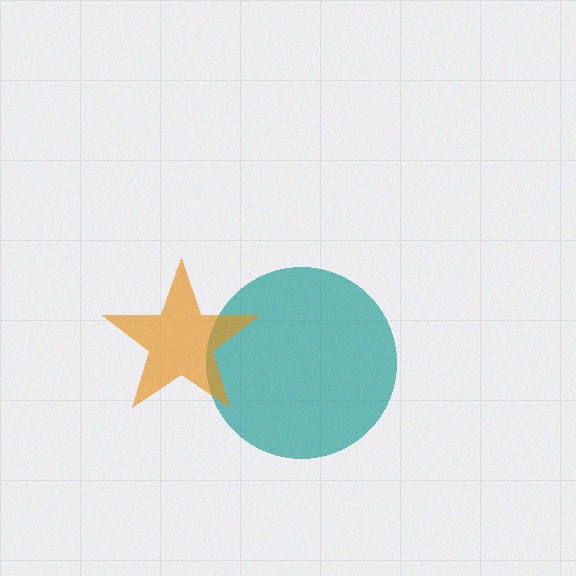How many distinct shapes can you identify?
There are 2 distinct shapes: a teal circle, an orange star.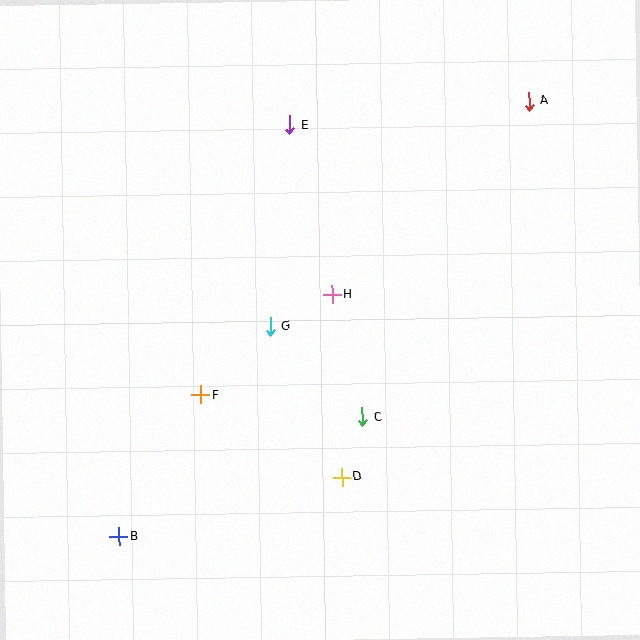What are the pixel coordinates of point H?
Point H is at (332, 294).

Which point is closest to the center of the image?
Point H at (332, 294) is closest to the center.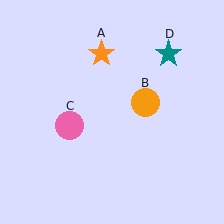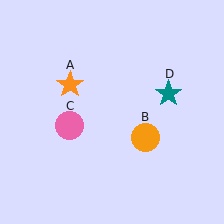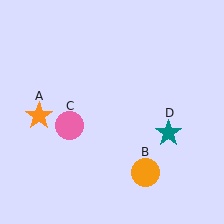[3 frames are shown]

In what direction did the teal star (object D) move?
The teal star (object D) moved down.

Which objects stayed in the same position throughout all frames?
Pink circle (object C) remained stationary.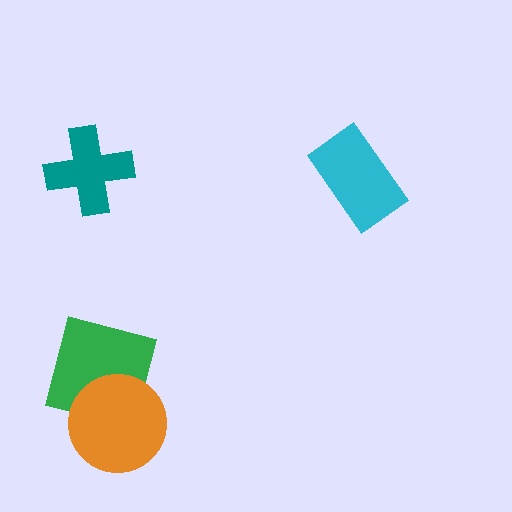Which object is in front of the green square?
The orange circle is in front of the green square.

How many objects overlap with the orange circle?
1 object overlaps with the orange circle.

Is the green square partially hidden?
Yes, it is partially covered by another shape.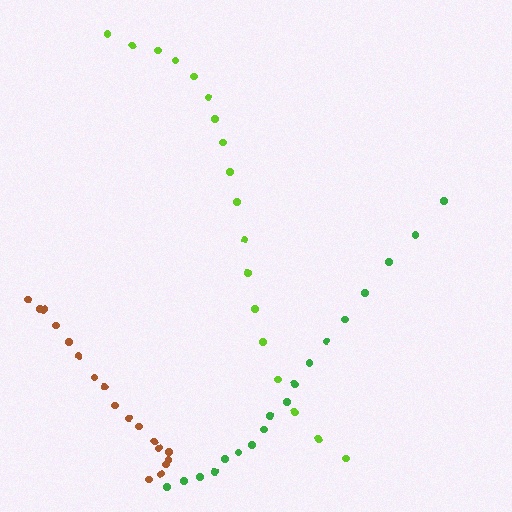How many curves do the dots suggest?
There are 3 distinct paths.